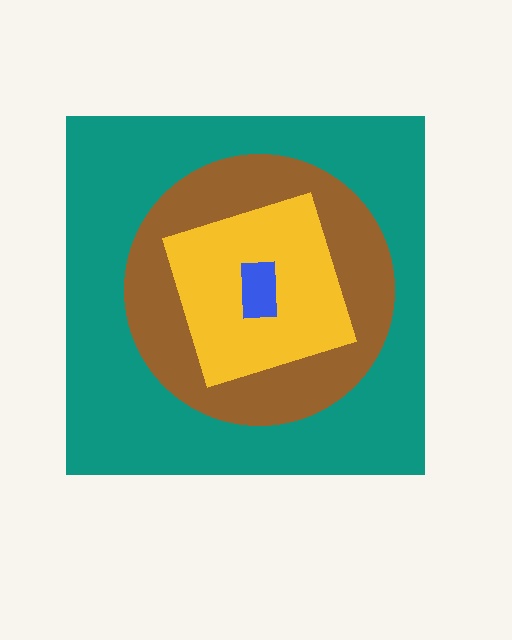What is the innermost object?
The blue rectangle.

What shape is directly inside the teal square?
The brown circle.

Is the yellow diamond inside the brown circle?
Yes.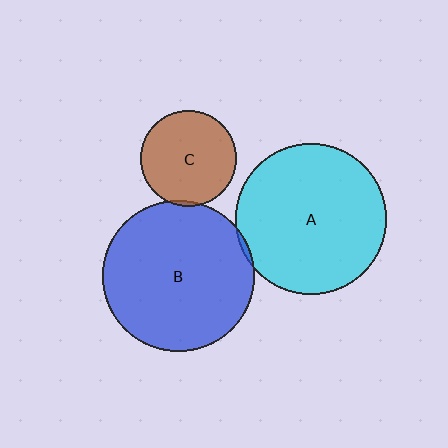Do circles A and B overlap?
Yes.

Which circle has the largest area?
Circle B (blue).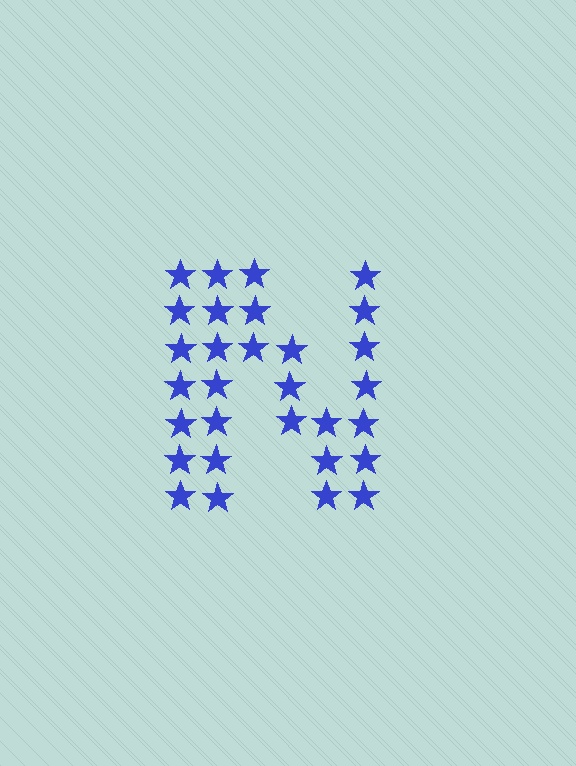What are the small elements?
The small elements are stars.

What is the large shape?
The large shape is the letter N.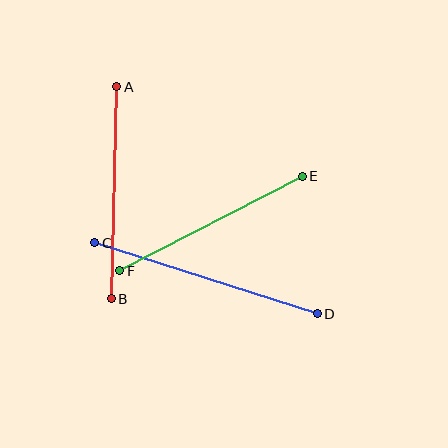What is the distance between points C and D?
The distance is approximately 234 pixels.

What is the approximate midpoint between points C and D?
The midpoint is at approximately (206, 278) pixels.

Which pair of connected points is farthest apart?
Points C and D are farthest apart.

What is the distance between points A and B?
The distance is approximately 212 pixels.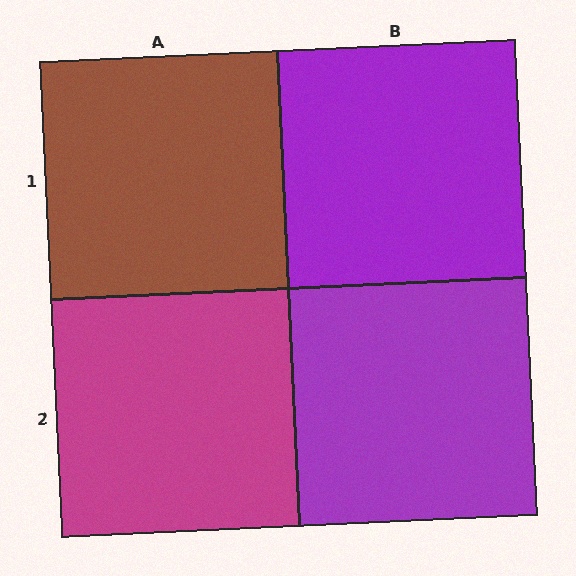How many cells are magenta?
1 cell is magenta.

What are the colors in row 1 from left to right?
Brown, purple.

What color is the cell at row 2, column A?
Magenta.